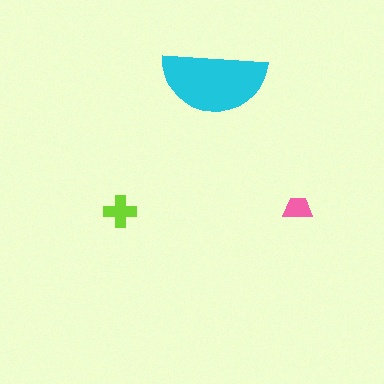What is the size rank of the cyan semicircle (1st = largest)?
1st.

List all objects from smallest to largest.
The pink trapezoid, the lime cross, the cyan semicircle.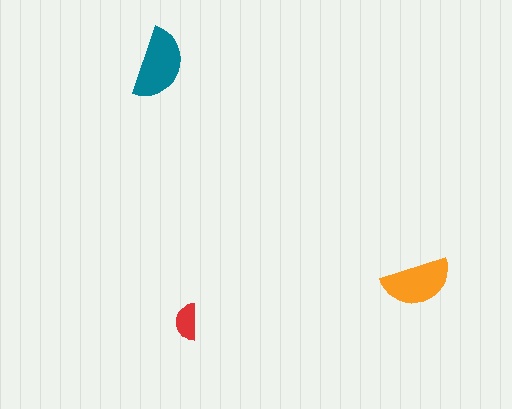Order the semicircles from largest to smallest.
the teal one, the orange one, the red one.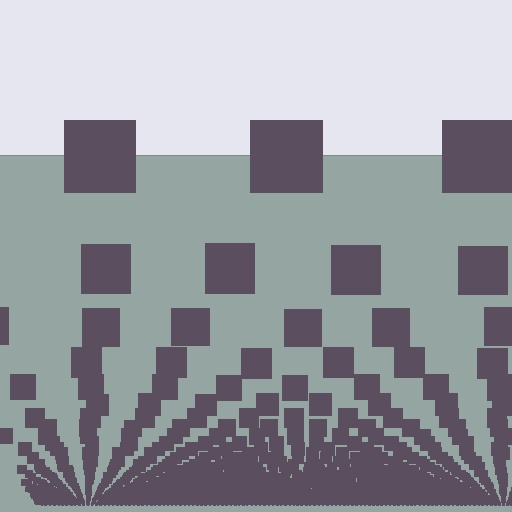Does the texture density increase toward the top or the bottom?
Density increases toward the bottom.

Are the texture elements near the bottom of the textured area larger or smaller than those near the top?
Smaller. The gradient is inverted — elements near the bottom are smaller and denser.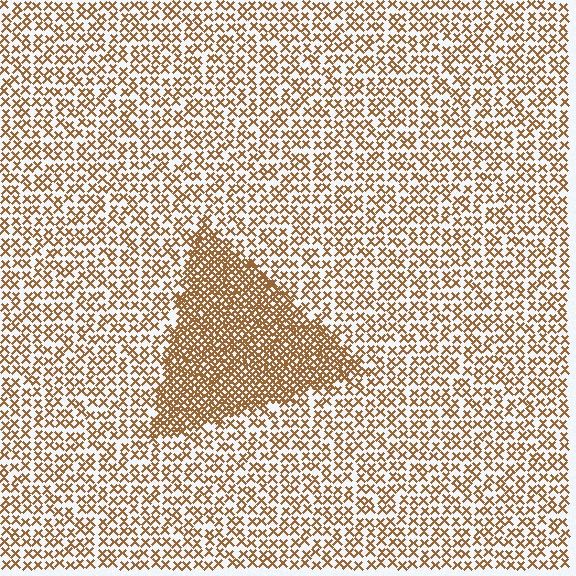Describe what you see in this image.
The image contains small brown elements arranged at two different densities. A triangle-shaped region is visible where the elements are more densely packed than the surrounding area.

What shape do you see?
I see a triangle.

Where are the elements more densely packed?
The elements are more densely packed inside the triangle boundary.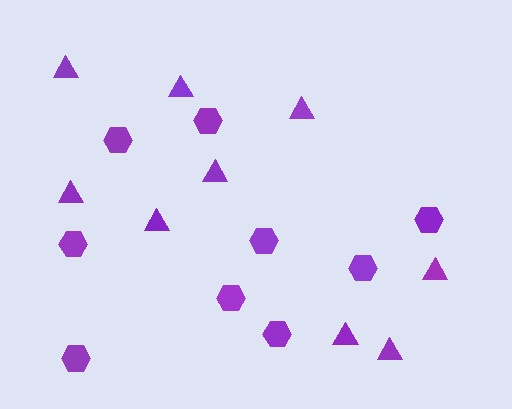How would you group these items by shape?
There are 2 groups: one group of triangles (9) and one group of hexagons (9).